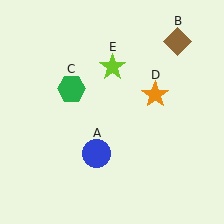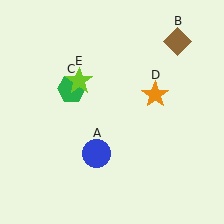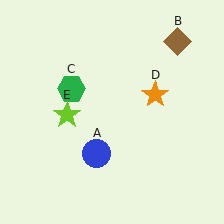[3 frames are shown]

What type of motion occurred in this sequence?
The lime star (object E) rotated counterclockwise around the center of the scene.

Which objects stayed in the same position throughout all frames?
Blue circle (object A) and brown diamond (object B) and green hexagon (object C) and orange star (object D) remained stationary.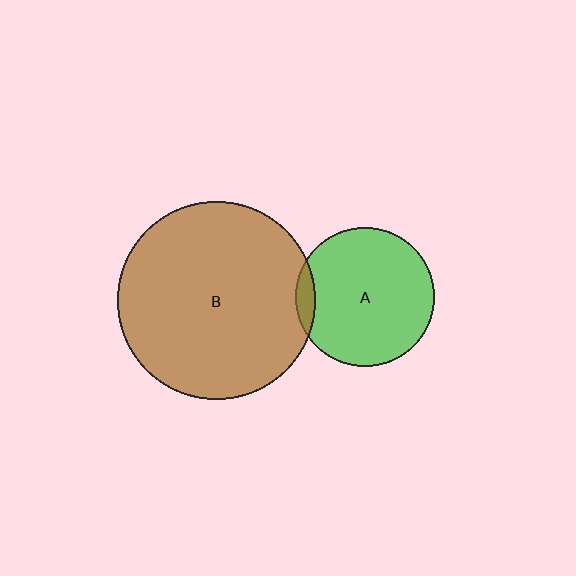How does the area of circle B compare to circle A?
Approximately 2.0 times.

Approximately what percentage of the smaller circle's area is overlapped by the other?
Approximately 5%.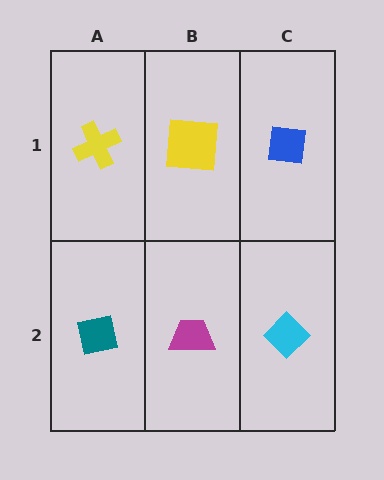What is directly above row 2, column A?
A yellow cross.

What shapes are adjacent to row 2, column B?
A yellow square (row 1, column B), a teal square (row 2, column A), a cyan diamond (row 2, column C).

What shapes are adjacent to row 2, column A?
A yellow cross (row 1, column A), a magenta trapezoid (row 2, column B).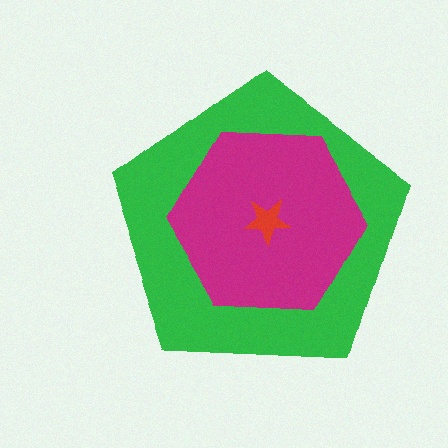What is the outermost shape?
The green pentagon.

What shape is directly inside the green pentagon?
The magenta hexagon.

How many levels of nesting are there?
3.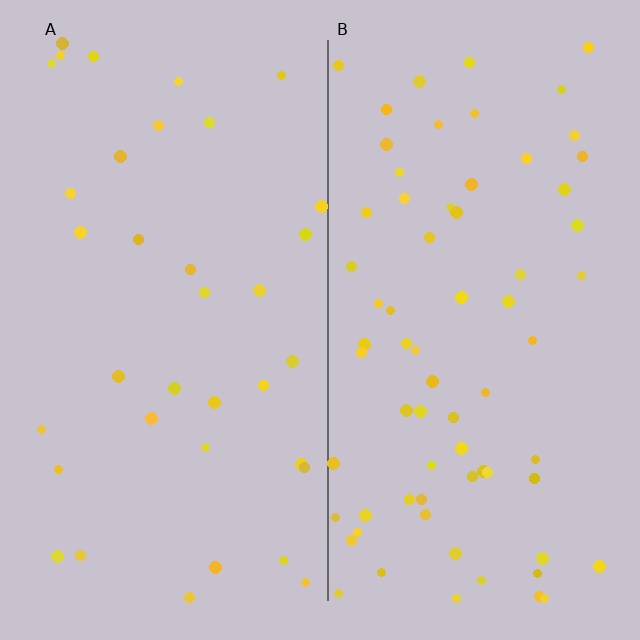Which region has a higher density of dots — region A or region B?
B (the right).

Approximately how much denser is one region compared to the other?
Approximately 2.0× — region B over region A.